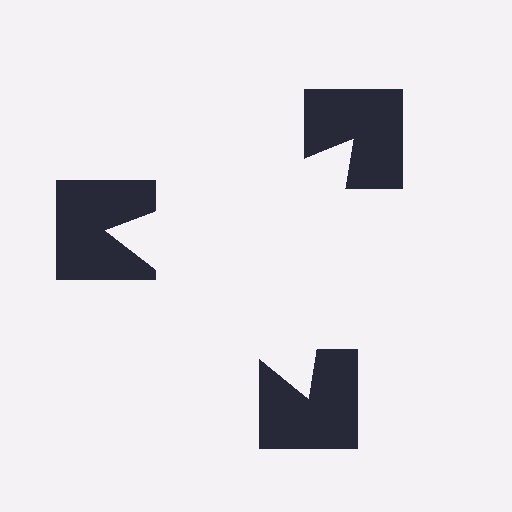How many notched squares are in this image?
There are 3 — one at each vertex of the illusory triangle.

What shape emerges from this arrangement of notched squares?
An illusory triangle — its edges are inferred from the aligned wedge cuts in the notched squares, not physically drawn.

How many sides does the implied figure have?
3 sides.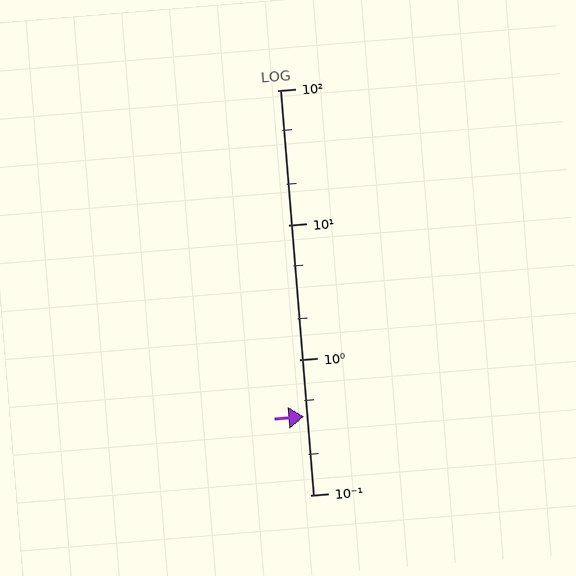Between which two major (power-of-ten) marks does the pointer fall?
The pointer is between 0.1 and 1.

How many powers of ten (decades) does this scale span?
The scale spans 3 decades, from 0.1 to 100.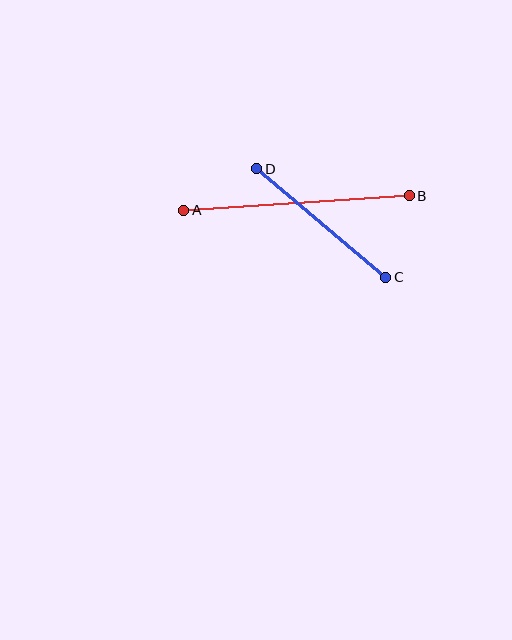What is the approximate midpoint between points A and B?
The midpoint is at approximately (297, 203) pixels.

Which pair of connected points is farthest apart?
Points A and B are farthest apart.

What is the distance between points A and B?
The distance is approximately 226 pixels.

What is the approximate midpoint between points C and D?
The midpoint is at approximately (321, 223) pixels.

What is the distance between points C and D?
The distance is approximately 168 pixels.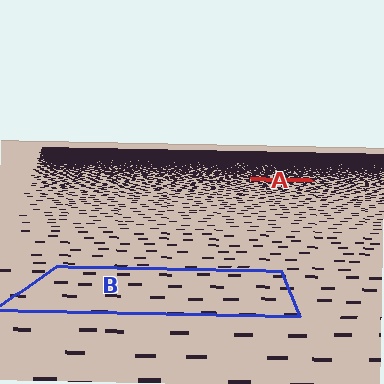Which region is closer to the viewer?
Region B is closer. The texture elements there are larger and more spread out.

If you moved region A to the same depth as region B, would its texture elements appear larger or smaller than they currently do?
They would appear larger. At a closer depth, the same texture elements are projected at a bigger on-screen size.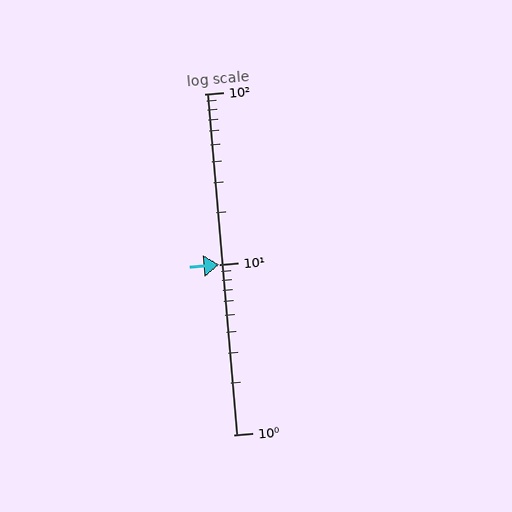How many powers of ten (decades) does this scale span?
The scale spans 2 decades, from 1 to 100.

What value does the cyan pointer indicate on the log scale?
The pointer indicates approximately 10.